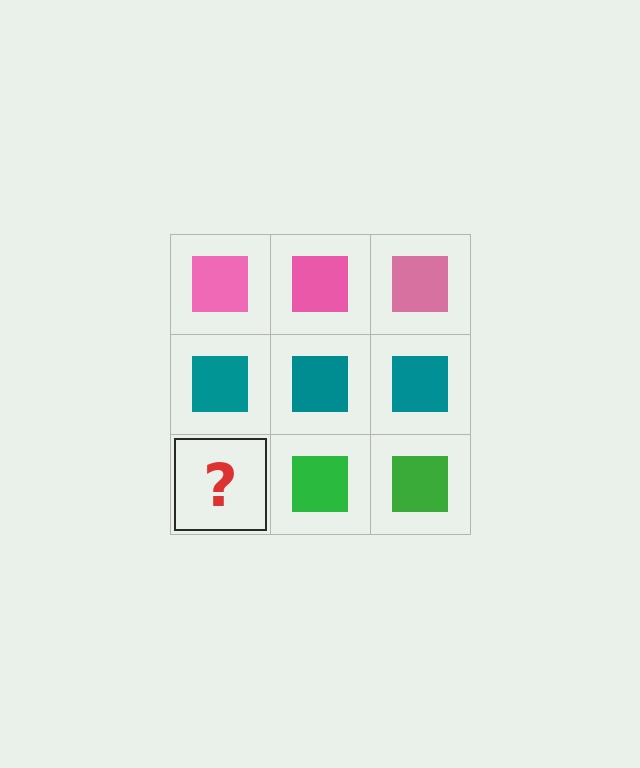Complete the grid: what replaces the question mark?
The question mark should be replaced with a green square.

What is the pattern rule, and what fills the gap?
The rule is that each row has a consistent color. The gap should be filled with a green square.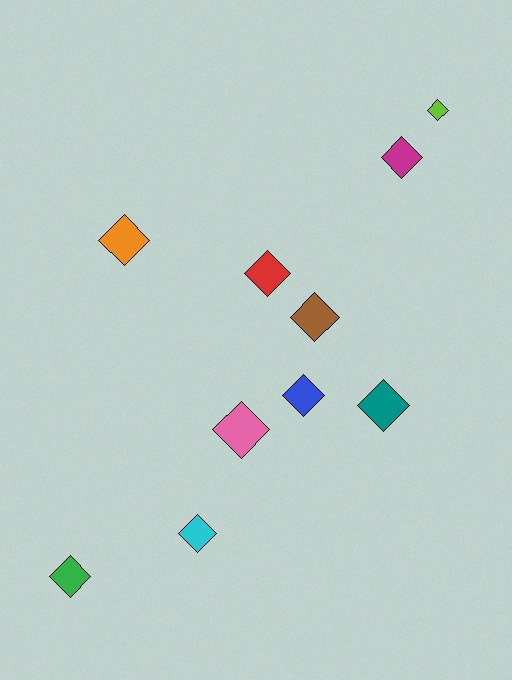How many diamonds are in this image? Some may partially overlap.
There are 10 diamonds.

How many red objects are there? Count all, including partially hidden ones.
There is 1 red object.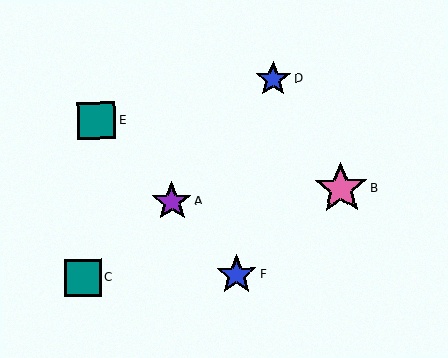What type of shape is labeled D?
Shape D is a blue star.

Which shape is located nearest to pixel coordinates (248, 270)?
The blue star (labeled F) at (237, 275) is nearest to that location.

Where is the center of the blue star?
The center of the blue star is at (273, 79).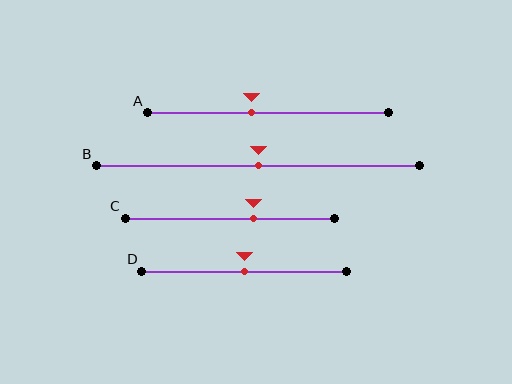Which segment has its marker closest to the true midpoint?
Segment B has its marker closest to the true midpoint.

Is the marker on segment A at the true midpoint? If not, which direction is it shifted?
No, the marker on segment A is shifted to the left by about 7% of the segment length.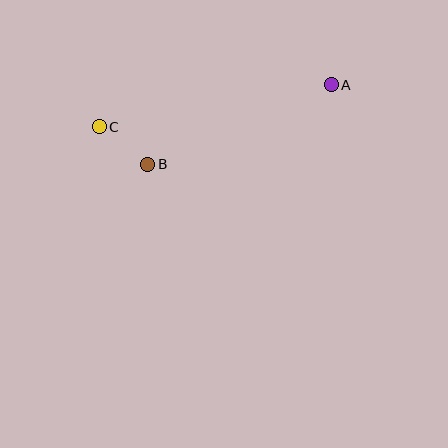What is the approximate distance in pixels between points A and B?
The distance between A and B is approximately 200 pixels.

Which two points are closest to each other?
Points B and C are closest to each other.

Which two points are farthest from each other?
Points A and C are farthest from each other.